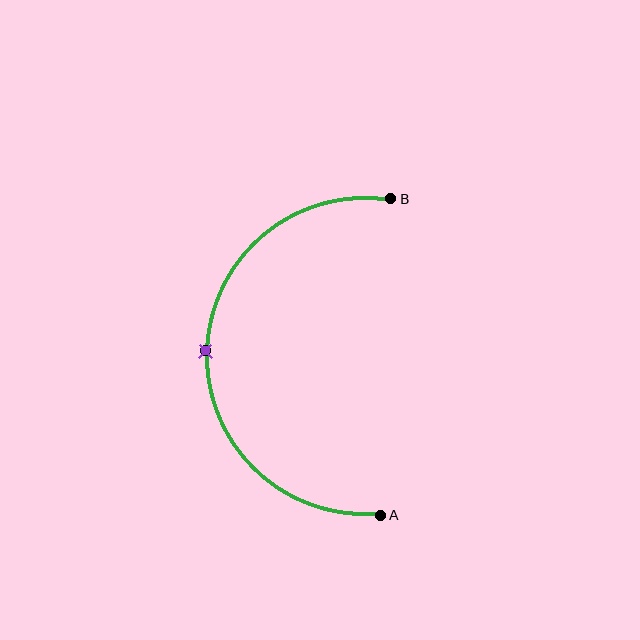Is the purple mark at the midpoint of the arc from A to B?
Yes. The purple mark lies on the arc at equal arc-length from both A and B — it is the arc midpoint.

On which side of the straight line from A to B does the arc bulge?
The arc bulges to the left of the straight line connecting A and B.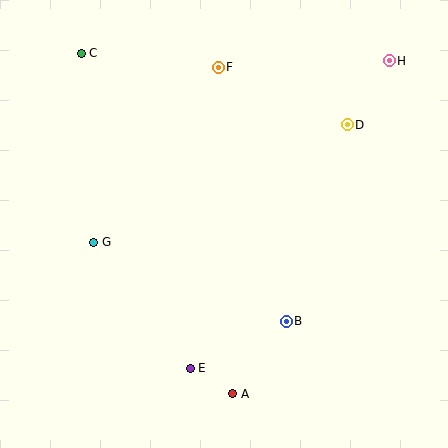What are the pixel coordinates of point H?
Point H is at (389, 61).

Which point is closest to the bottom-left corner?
Point E is closest to the bottom-left corner.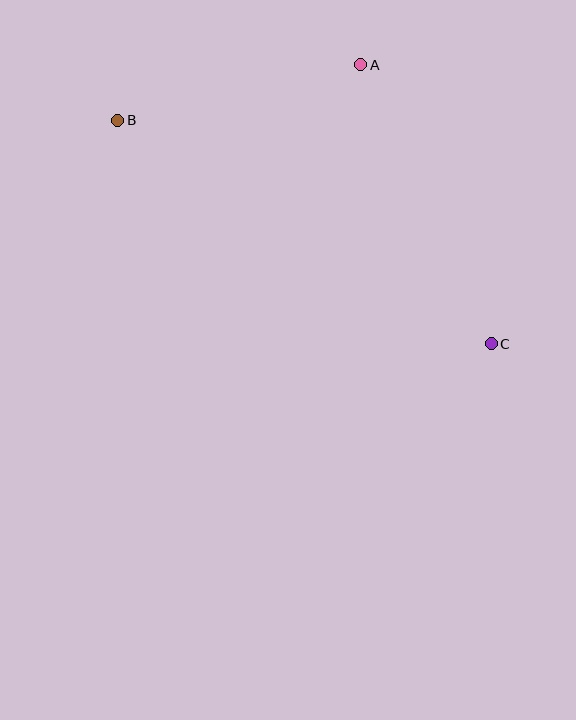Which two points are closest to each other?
Points A and B are closest to each other.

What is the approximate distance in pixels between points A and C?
The distance between A and C is approximately 308 pixels.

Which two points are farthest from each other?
Points B and C are farthest from each other.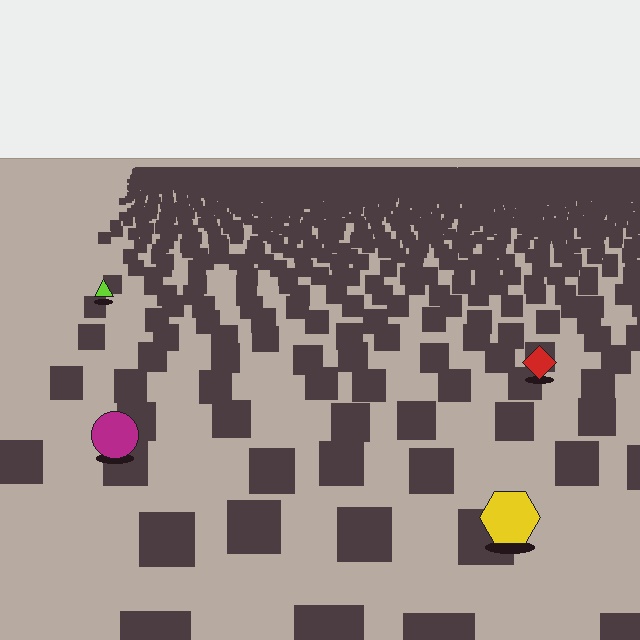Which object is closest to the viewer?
The yellow hexagon is closest. The texture marks near it are larger and more spread out.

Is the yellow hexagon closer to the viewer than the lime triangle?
Yes. The yellow hexagon is closer — you can tell from the texture gradient: the ground texture is coarser near it.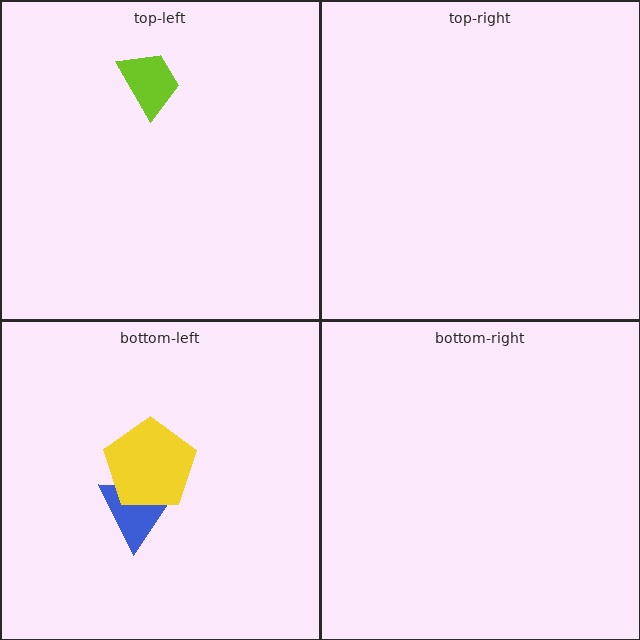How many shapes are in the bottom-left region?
2.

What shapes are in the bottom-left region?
The blue triangle, the yellow pentagon.